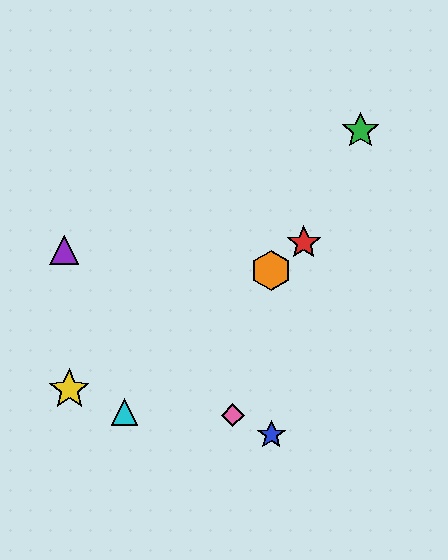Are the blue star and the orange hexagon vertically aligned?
Yes, both are at x≈271.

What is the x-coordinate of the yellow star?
The yellow star is at x≈69.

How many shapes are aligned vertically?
2 shapes (the blue star, the orange hexagon) are aligned vertically.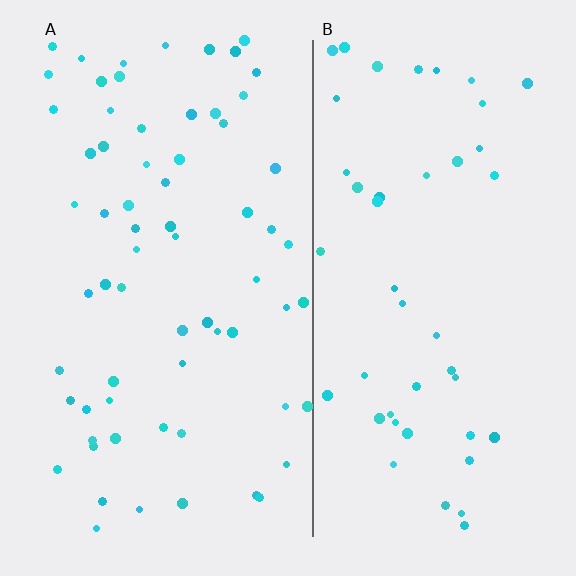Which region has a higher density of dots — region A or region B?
A (the left).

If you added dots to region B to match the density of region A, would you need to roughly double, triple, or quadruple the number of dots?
Approximately double.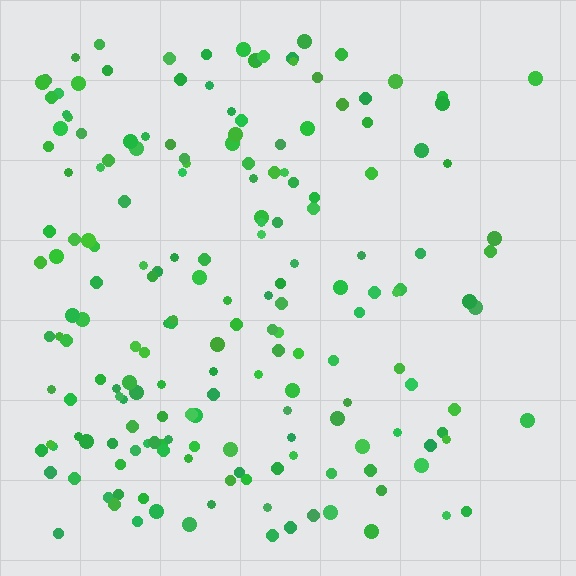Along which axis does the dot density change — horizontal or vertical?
Horizontal.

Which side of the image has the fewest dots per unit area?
The right.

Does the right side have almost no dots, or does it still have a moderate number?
Still a moderate number, just noticeably fewer than the left.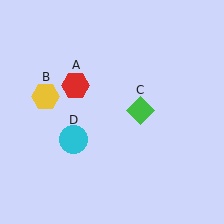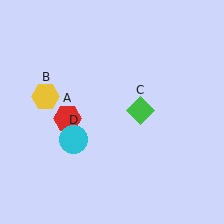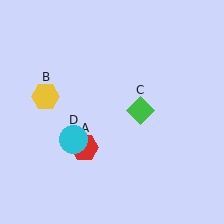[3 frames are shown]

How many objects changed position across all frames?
1 object changed position: red hexagon (object A).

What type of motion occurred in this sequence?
The red hexagon (object A) rotated counterclockwise around the center of the scene.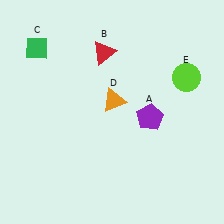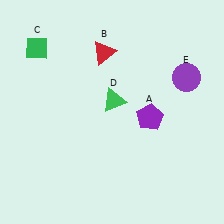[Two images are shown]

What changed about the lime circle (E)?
In Image 1, E is lime. In Image 2, it changed to purple.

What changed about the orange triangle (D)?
In Image 1, D is orange. In Image 2, it changed to green.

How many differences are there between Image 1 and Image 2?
There are 2 differences between the two images.